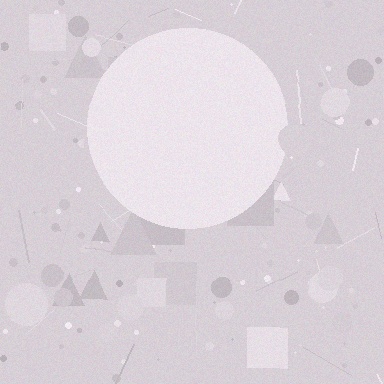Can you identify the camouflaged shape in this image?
The camouflaged shape is a circle.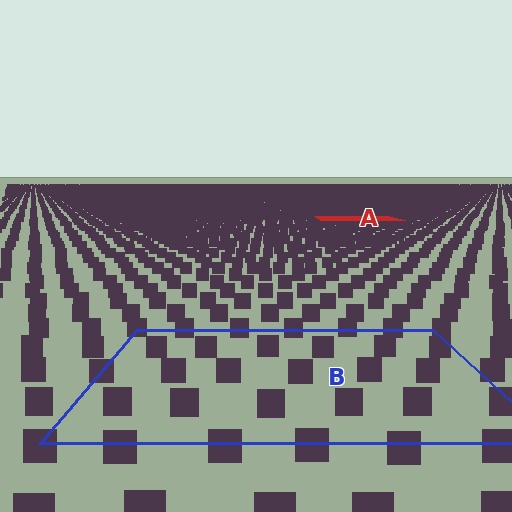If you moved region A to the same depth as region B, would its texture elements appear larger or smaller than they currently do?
They would appear larger. At a closer depth, the same texture elements are projected at a bigger on-screen size.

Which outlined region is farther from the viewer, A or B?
Region A is farther from the viewer — the texture elements inside it appear smaller and more densely packed.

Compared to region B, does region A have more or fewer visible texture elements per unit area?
Region A has more texture elements per unit area — they are packed more densely because it is farther away.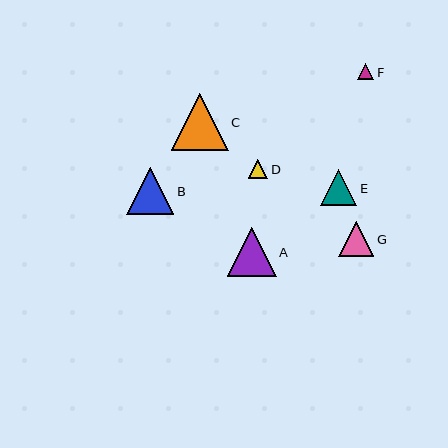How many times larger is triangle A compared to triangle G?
Triangle A is approximately 1.4 times the size of triangle G.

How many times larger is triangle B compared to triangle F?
Triangle B is approximately 2.9 times the size of triangle F.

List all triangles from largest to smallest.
From largest to smallest: C, A, B, E, G, D, F.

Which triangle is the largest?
Triangle C is the largest with a size of approximately 57 pixels.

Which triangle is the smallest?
Triangle F is the smallest with a size of approximately 16 pixels.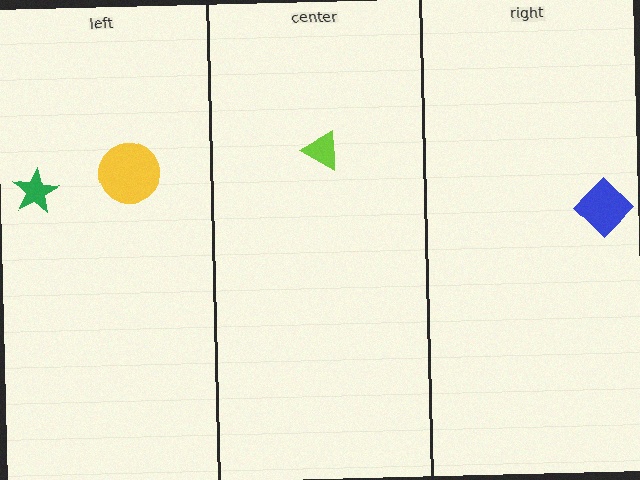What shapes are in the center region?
The lime triangle.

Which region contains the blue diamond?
The right region.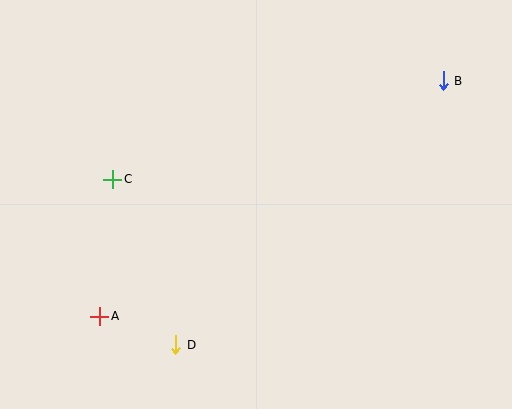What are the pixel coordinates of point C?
Point C is at (113, 179).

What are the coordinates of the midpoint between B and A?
The midpoint between B and A is at (272, 198).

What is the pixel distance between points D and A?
The distance between D and A is 81 pixels.